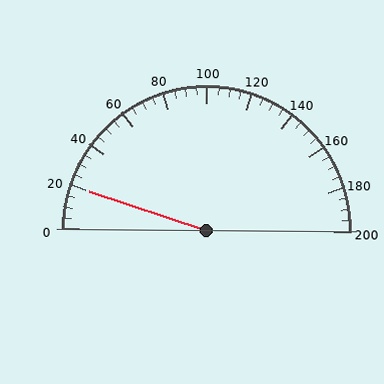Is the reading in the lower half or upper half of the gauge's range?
The reading is in the lower half of the range (0 to 200).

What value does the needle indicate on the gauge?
The needle indicates approximately 20.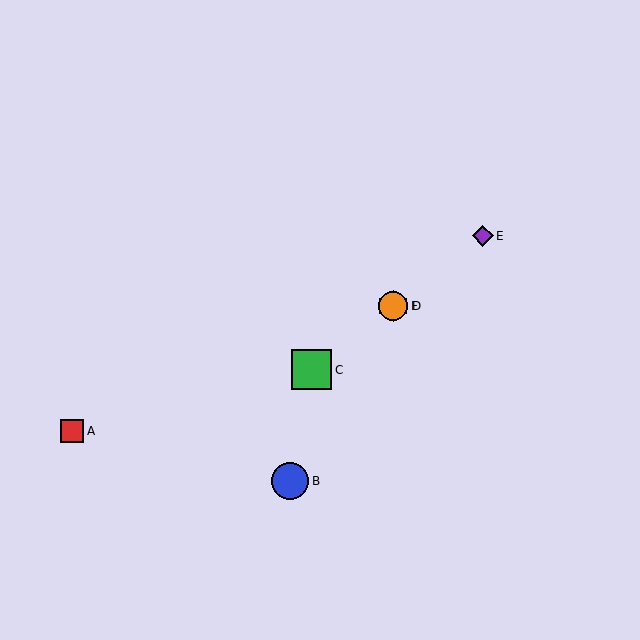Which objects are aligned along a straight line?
Objects C, D, E, F are aligned along a straight line.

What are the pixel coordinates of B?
Object B is at (290, 481).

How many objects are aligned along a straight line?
4 objects (C, D, E, F) are aligned along a straight line.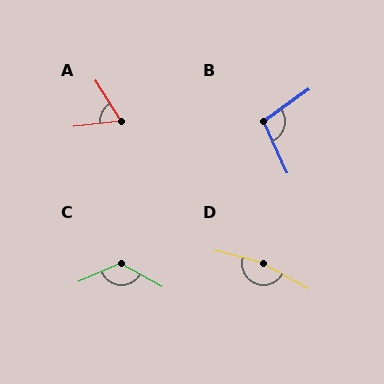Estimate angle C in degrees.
Approximately 127 degrees.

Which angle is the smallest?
A, at approximately 64 degrees.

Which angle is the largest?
D, at approximately 166 degrees.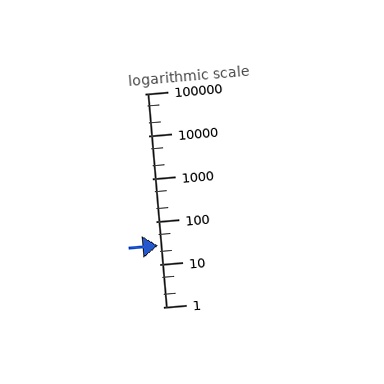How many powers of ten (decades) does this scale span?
The scale spans 5 decades, from 1 to 100000.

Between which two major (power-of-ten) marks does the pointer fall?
The pointer is between 10 and 100.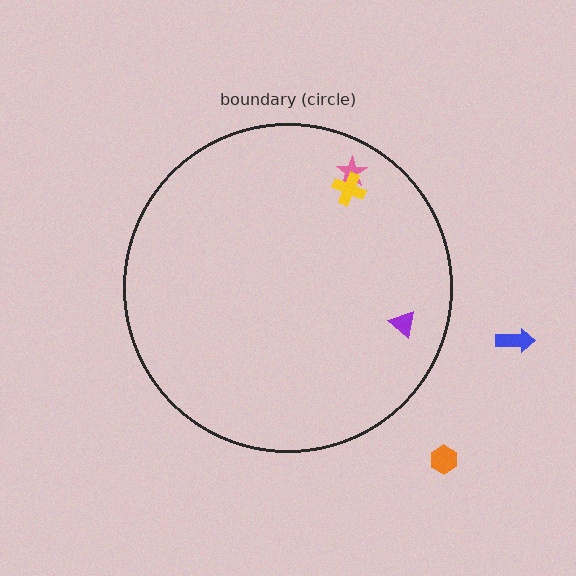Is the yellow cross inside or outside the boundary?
Inside.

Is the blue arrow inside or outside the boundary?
Outside.